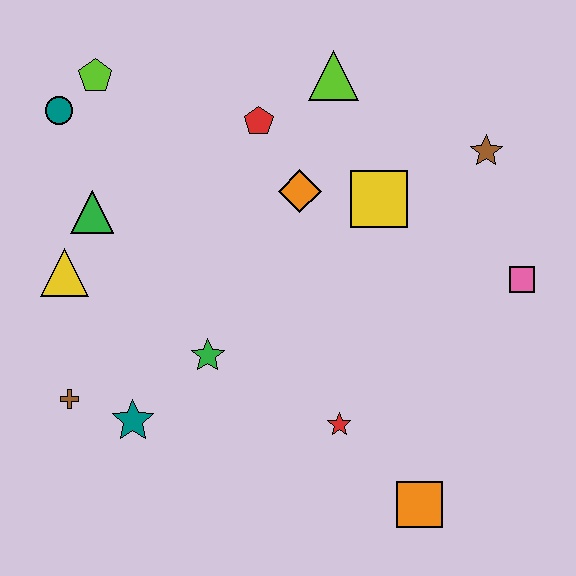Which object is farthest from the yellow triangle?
The pink square is farthest from the yellow triangle.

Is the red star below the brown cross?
Yes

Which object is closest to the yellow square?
The orange diamond is closest to the yellow square.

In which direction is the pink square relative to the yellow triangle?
The pink square is to the right of the yellow triangle.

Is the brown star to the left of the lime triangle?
No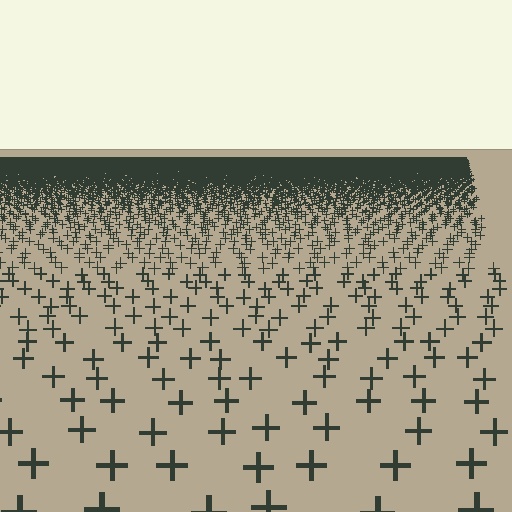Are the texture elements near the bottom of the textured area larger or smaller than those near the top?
Larger. Near the bottom, elements are closer to the viewer and appear at a bigger on-screen size.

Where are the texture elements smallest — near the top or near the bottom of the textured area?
Near the top.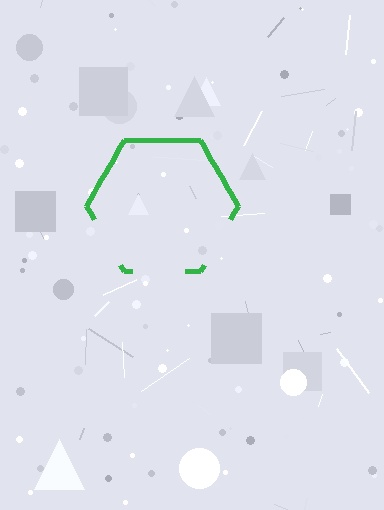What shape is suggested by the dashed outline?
The dashed outline suggests a hexagon.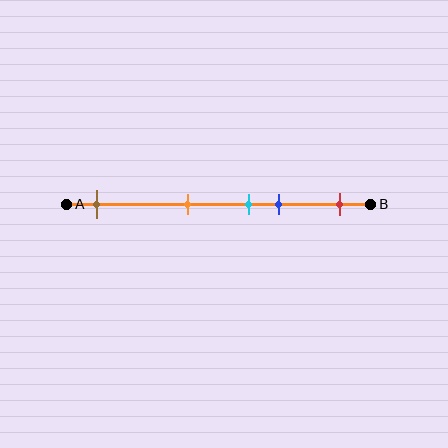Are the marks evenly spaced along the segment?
No, the marks are not evenly spaced.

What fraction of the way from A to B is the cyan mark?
The cyan mark is approximately 60% (0.6) of the way from A to B.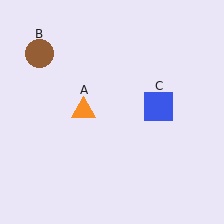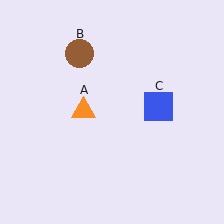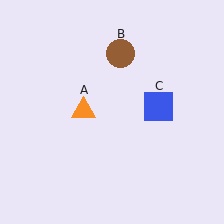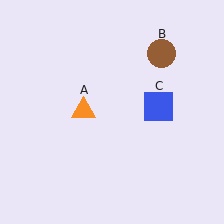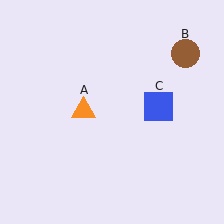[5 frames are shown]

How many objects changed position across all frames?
1 object changed position: brown circle (object B).